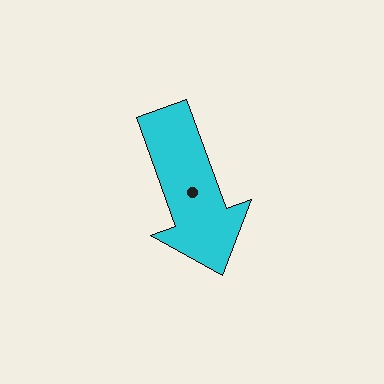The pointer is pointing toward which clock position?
Roughly 5 o'clock.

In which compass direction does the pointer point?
South.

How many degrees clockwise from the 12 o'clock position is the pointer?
Approximately 160 degrees.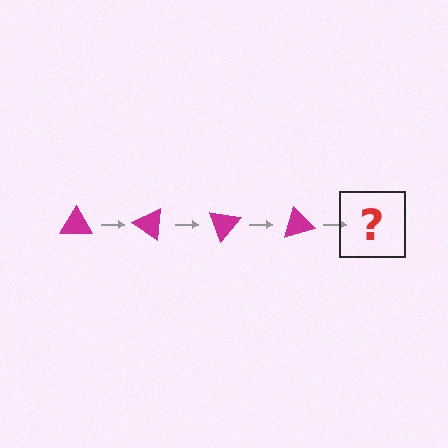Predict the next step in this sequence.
The next step is a magenta triangle rotated 140 degrees.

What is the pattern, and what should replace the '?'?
The pattern is that the triangle rotates 35 degrees each step. The '?' should be a magenta triangle rotated 140 degrees.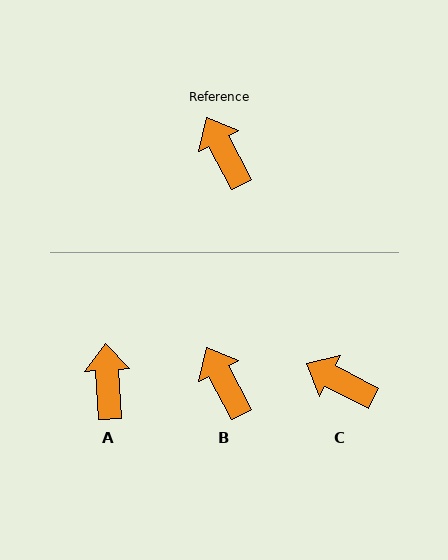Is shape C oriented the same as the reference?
No, it is off by about 35 degrees.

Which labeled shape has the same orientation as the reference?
B.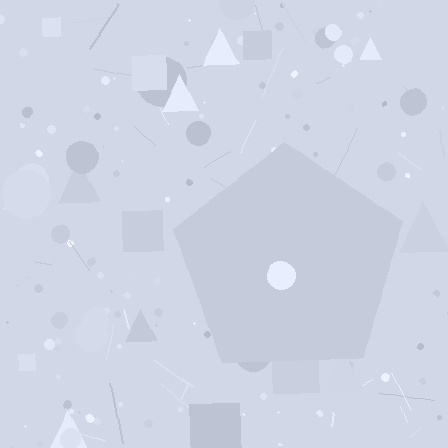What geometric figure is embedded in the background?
A pentagon is embedded in the background.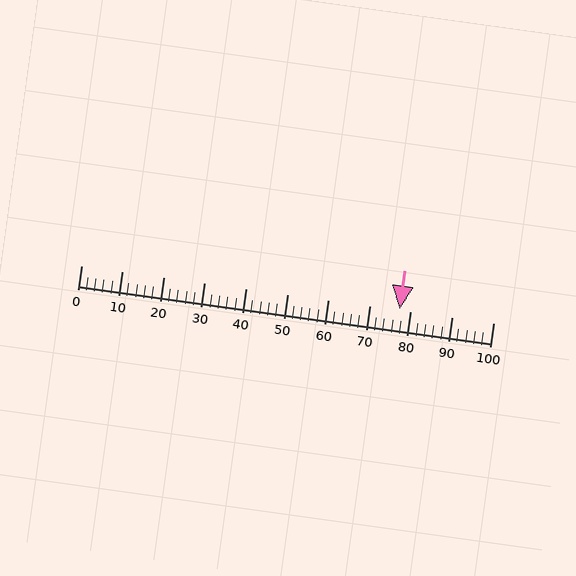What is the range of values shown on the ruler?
The ruler shows values from 0 to 100.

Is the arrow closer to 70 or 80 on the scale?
The arrow is closer to 80.